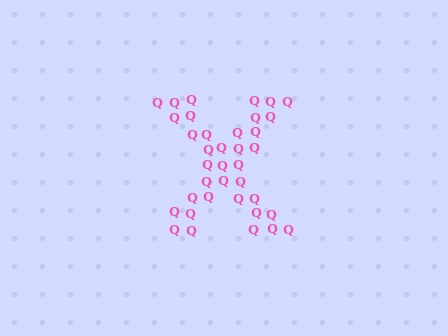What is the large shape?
The large shape is the letter X.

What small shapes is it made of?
It is made of small letter Q's.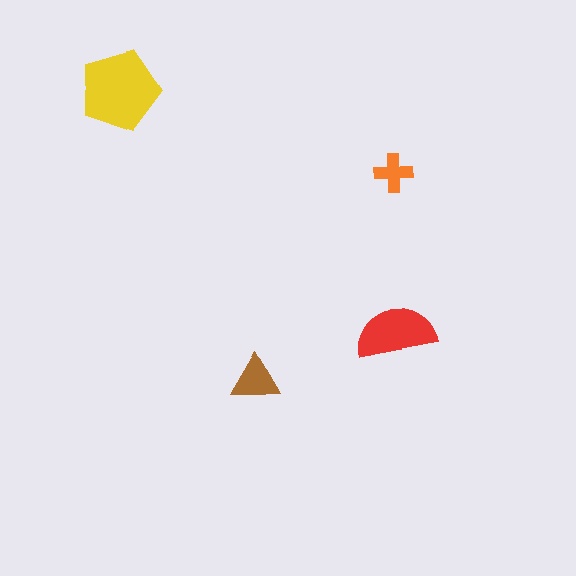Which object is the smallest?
The orange cross.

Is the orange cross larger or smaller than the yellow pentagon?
Smaller.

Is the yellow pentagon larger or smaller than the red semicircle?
Larger.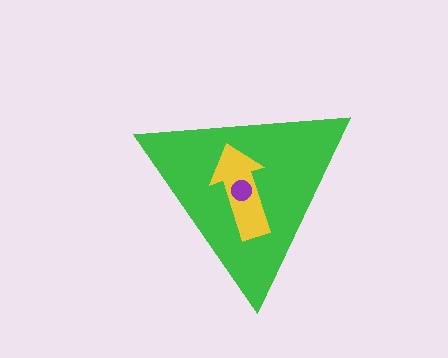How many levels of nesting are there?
3.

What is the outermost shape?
The green triangle.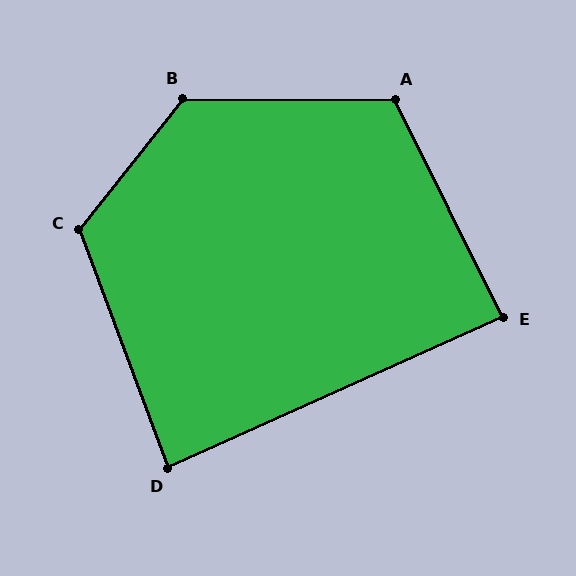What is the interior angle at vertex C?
Approximately 121 degrees (obtuse).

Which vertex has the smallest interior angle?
D, at approximately 86 degrees.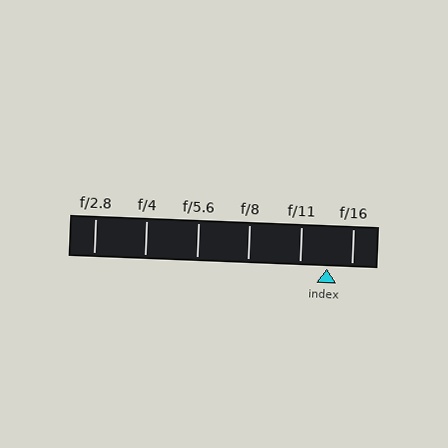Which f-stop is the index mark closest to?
The index mark is closest to f/16.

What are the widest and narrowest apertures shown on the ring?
The widest aperture shown is f/2.8 and the narrowest is f/16.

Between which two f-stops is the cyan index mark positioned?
The index mark is between f/11 and f/16.